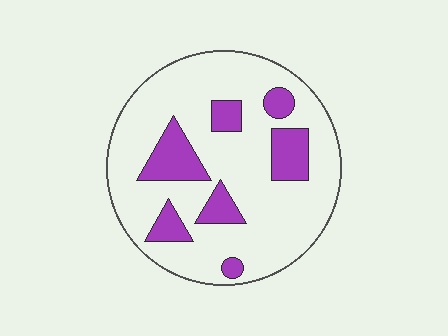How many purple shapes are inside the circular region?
7.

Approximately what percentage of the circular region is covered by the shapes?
Approximately 20%.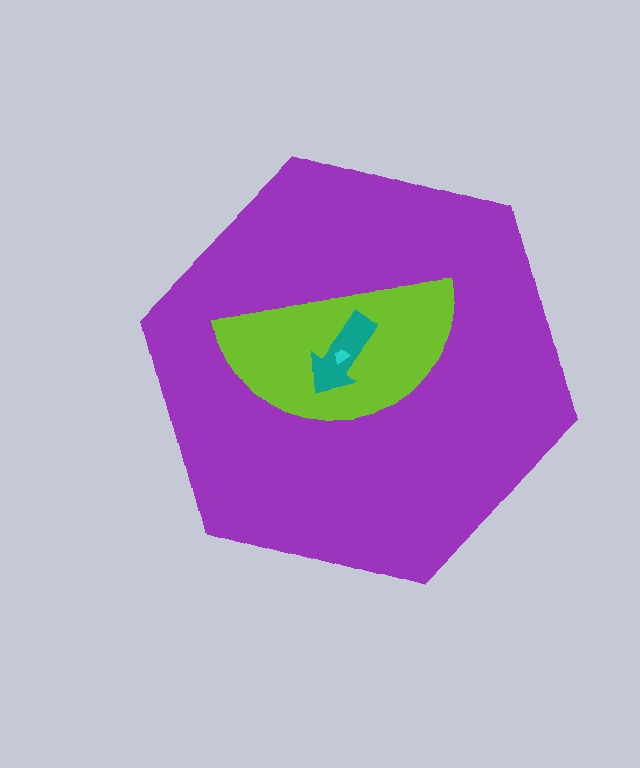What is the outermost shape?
The purple hexagon.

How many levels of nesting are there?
4.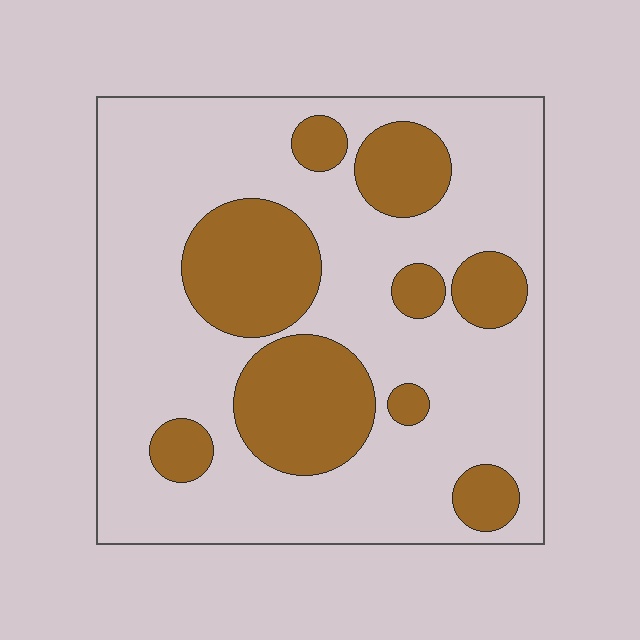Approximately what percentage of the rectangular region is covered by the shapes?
Approximately 30%.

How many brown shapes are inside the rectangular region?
9.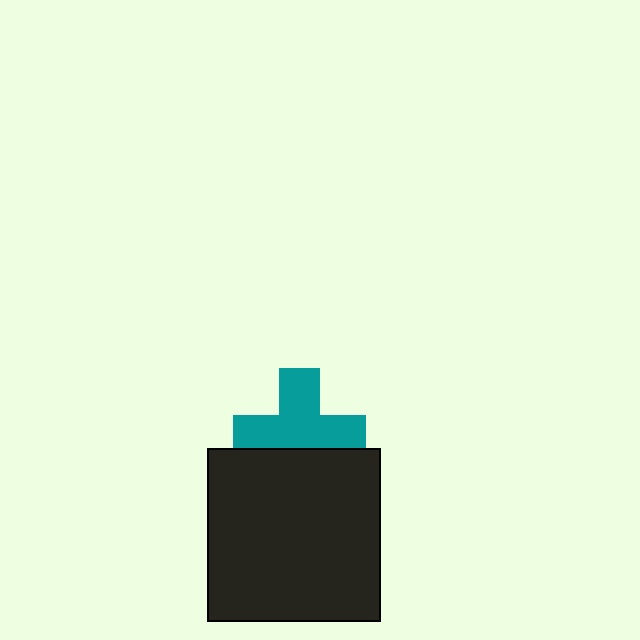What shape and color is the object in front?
The object in front is a black square.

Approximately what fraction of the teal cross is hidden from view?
Roughly 32% of the teal cross is hidden behind the black square.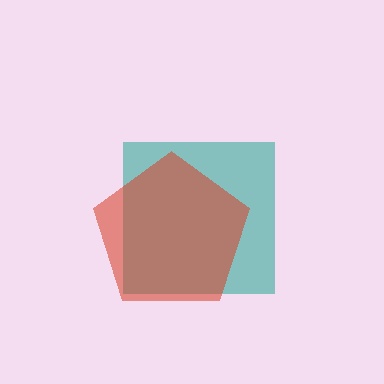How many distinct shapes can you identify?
There are 2 distinct shapes: a teal square, a red pentagon.